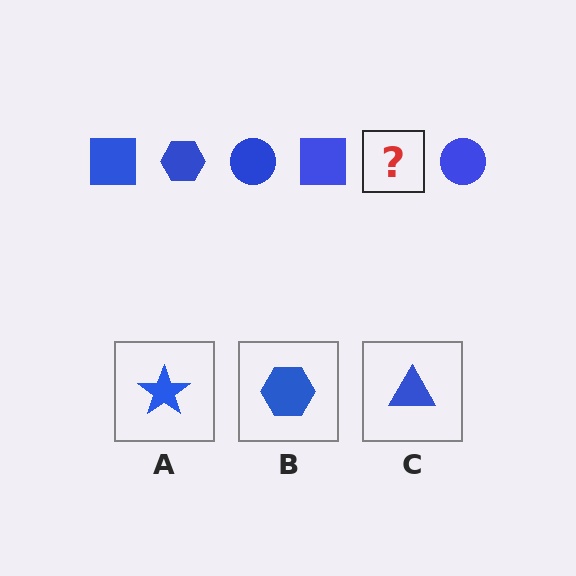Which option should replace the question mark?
Option B.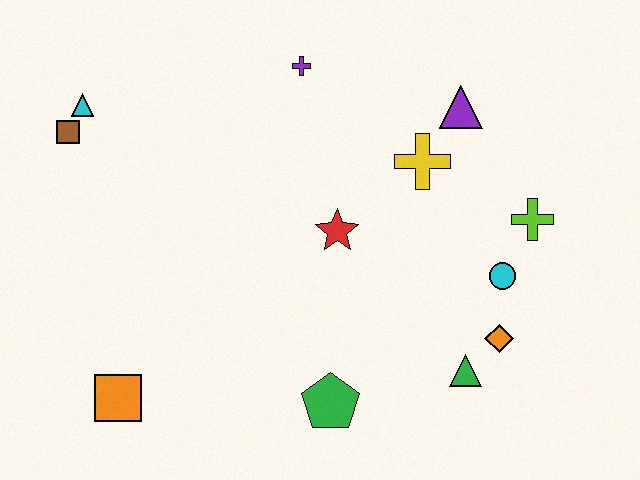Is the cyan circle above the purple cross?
No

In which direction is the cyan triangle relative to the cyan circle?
The cyan triangle is to the left of the cyan circle.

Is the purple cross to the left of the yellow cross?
Yes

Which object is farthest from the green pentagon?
The cyan triangle is farthest from the green pentagon.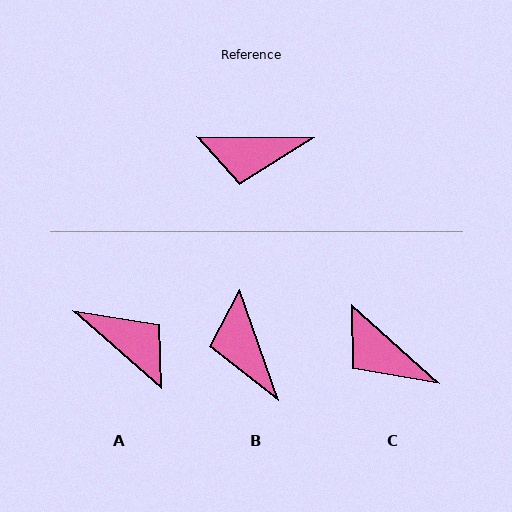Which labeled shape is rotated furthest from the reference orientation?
A, about 139 degrees away.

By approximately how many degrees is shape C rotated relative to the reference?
Approximately 41 degrees clockwise.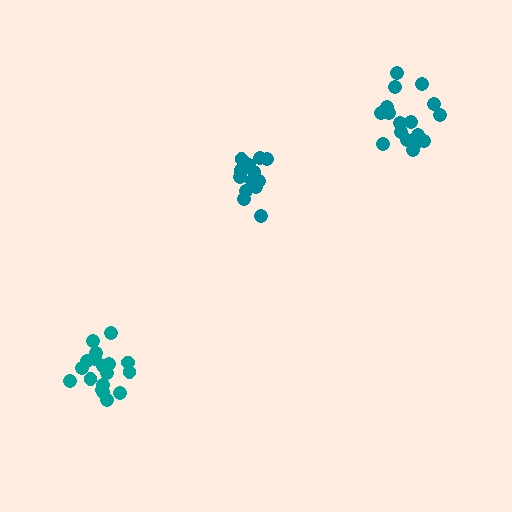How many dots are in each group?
Group 1: 18 dots, Group 2: 15 dots, Group 3: 17 dots (50 total).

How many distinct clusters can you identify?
There are 3 distinct clusters.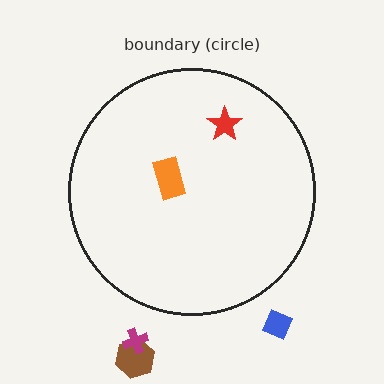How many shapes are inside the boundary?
2 inside, 3 outside.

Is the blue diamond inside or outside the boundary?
Outside.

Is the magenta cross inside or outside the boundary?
Outside.